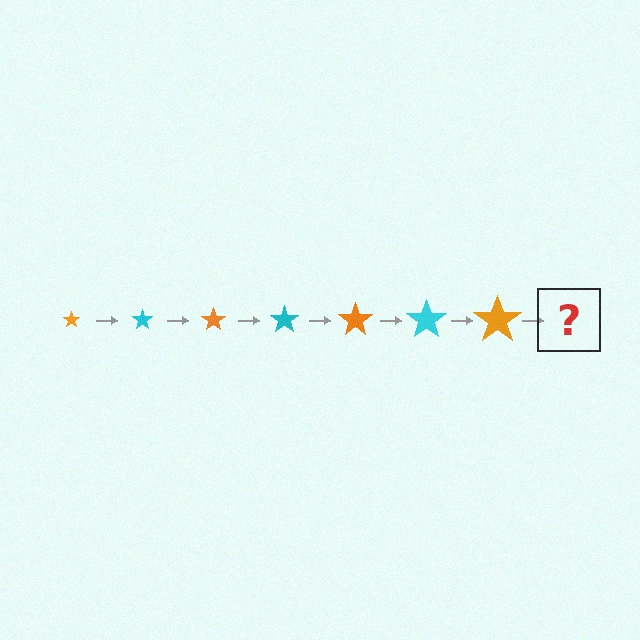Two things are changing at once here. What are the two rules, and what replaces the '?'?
The two rules are that the star grows larger each step and the color cycles through orange and cyan. The '?' should be a cyan star, larger than the previous one.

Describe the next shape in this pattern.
It should be a cyan star, larger than the previous one.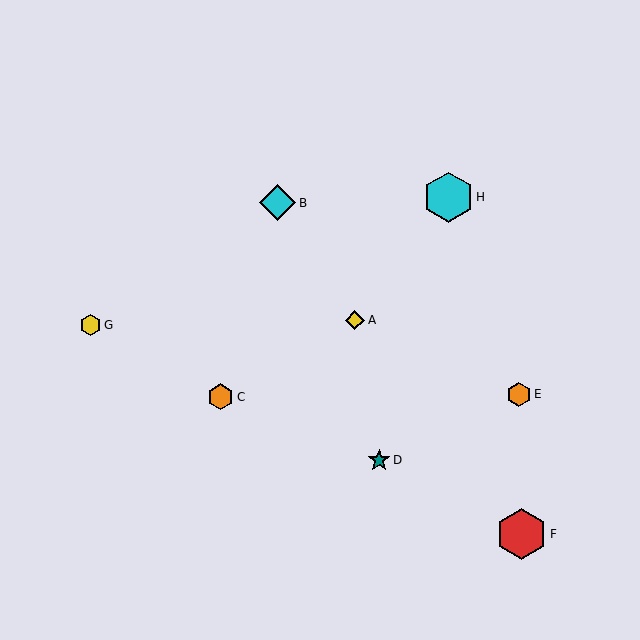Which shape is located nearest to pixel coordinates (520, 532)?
The red hexagon (labeled F) at (522, 534) is nearest to that location.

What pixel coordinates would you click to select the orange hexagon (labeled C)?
Click at (221, 397) to select the orange hexagon C.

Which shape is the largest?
The red hexagon (labeled F) is the largest.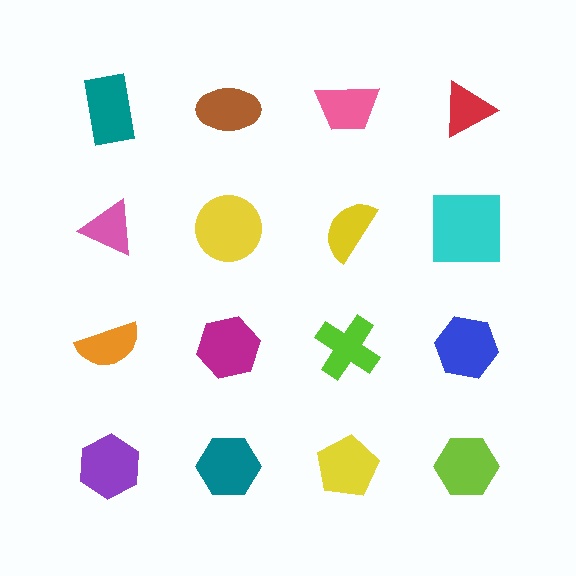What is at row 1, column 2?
A brown ellipse.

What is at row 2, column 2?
A yellow circle.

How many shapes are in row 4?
4 shapes.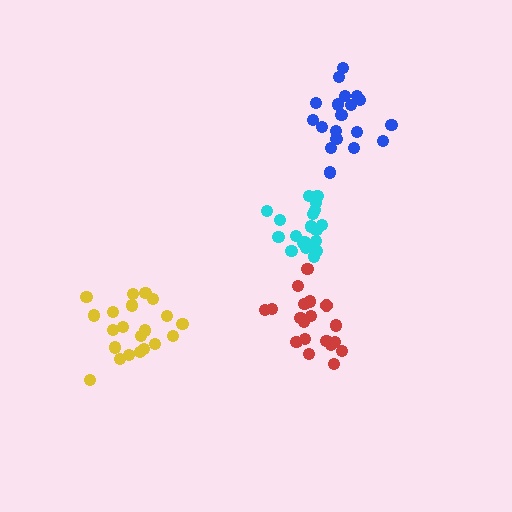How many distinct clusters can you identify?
There are 4 distinct clusters.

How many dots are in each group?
Group 1: 19 dots, Group 2: 19 dots, Group 3: 20 dots, Group 4: 21 dots (79 total).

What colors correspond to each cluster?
The clusters are colored: blue, red, cyan, yellow.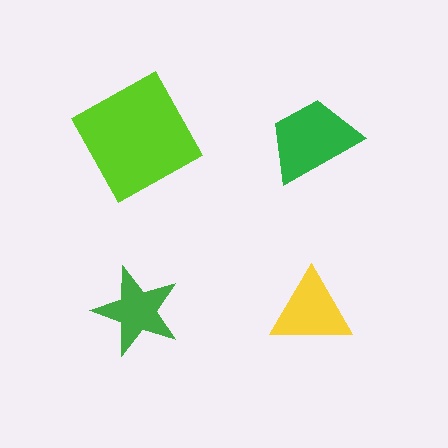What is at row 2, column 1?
A green star.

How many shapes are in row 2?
2 shapes.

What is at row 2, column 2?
A yellow triangle.